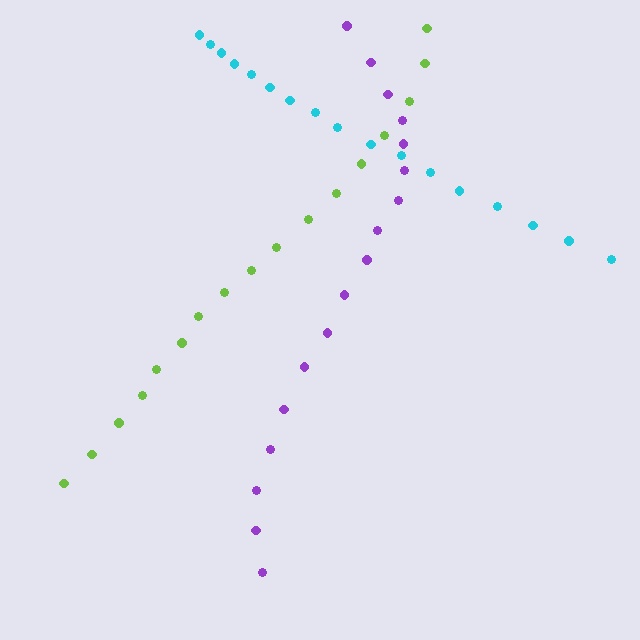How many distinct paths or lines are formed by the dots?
There are 3 distinct paths.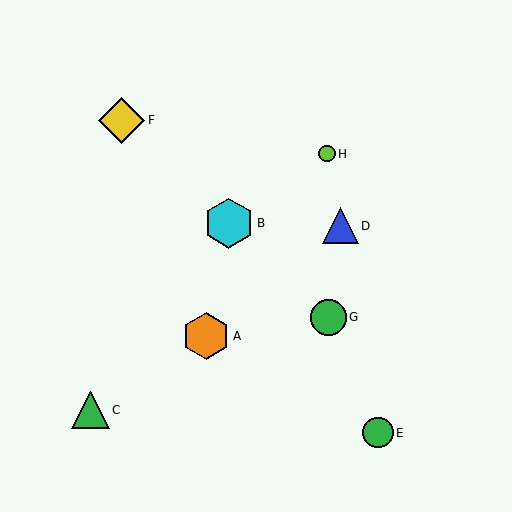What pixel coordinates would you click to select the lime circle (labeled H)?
Click at (327, 154) to select the lime circle H.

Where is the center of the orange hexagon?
The center of the orange hexagon is at (206, 336).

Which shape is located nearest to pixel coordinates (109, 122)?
The yellow diamond (labeled F) at (122, 120) is nearest to that location.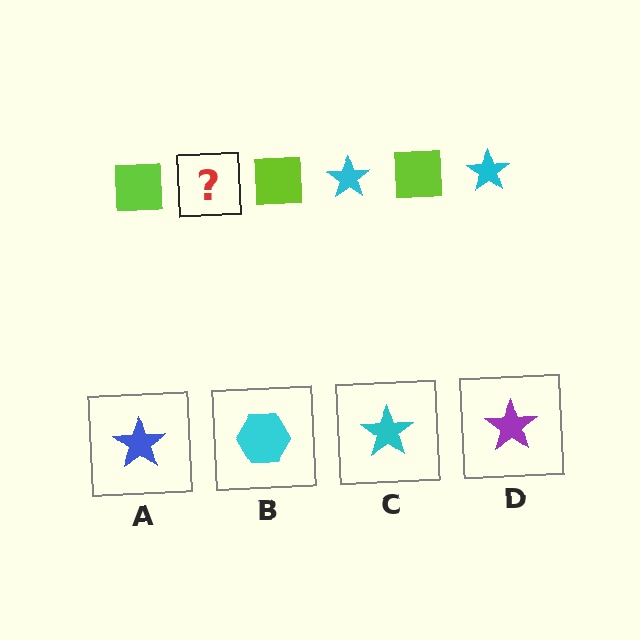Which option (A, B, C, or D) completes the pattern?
C.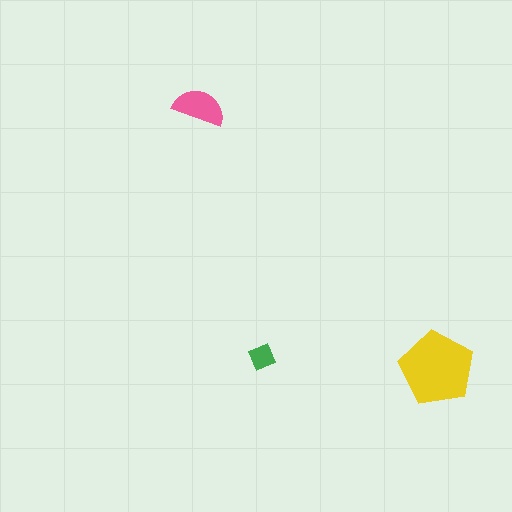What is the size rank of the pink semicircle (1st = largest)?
2nd.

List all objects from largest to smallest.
The yellow pentagon, the pink semicircle, the green diamond.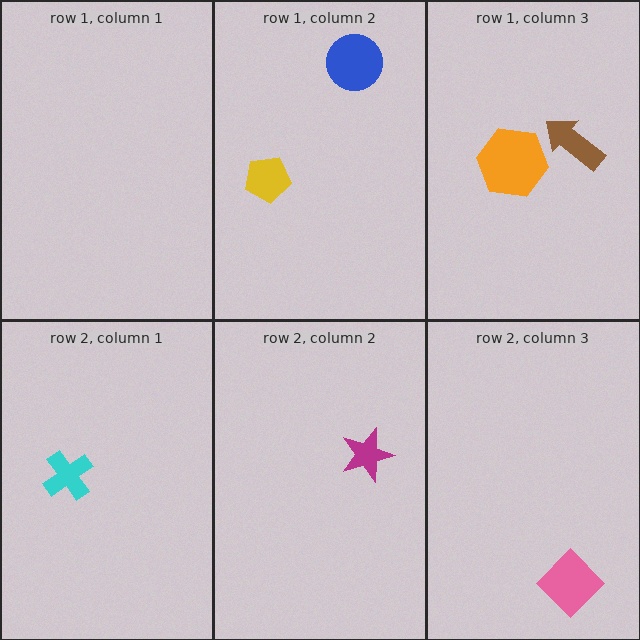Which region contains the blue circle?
The row 1, column 2 region.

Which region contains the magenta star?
The row 2, column 2 region.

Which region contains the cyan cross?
The row 2, column 1 region.